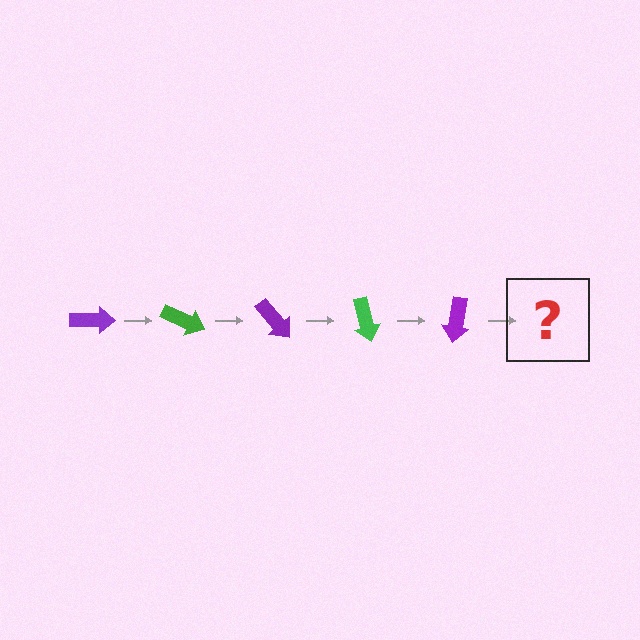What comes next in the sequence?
The next element should be a green arrow, rotated 125 degrees from the start.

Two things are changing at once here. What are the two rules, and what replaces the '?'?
The two rules are that it rotates 25 degrees each step and the color cycles through purple and green. The '?' should be a green arrow, rotated 125 degrees from the start.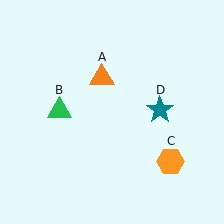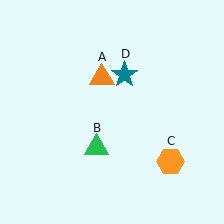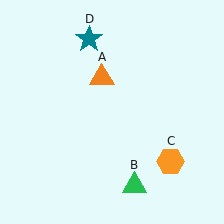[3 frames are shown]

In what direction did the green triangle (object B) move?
The green triangle (object B) moved down and to the right.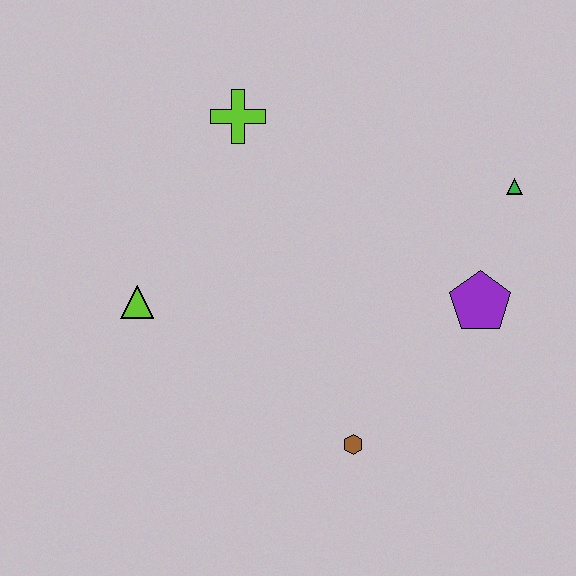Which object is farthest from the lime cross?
The brown hexagon is farthest from the lime cross.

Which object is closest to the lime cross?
The lime triangle is closest to the lime cross.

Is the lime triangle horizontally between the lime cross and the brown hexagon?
No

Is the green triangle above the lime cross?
No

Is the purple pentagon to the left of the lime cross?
No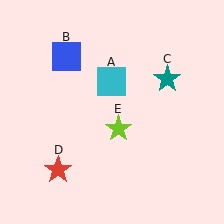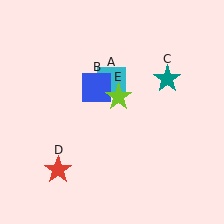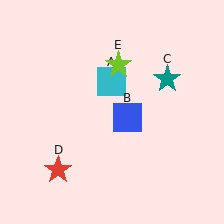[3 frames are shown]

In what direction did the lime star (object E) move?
The lime star (object E) moved up.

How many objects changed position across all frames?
2 objects changed position: blue square (object B), lime star (object E).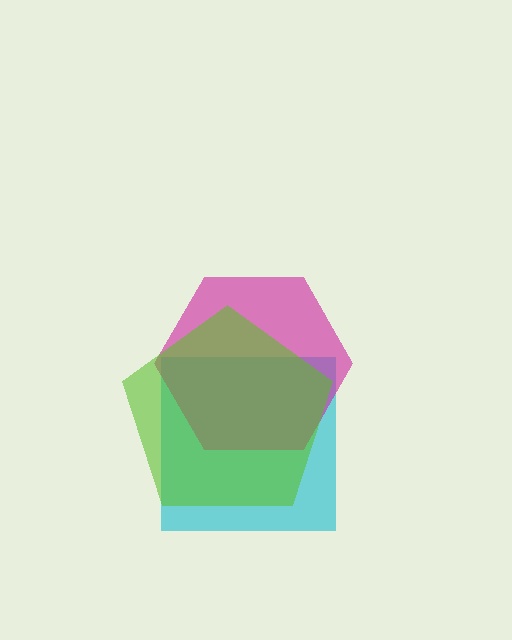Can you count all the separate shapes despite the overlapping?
Yes, there are 3 separate shapes.